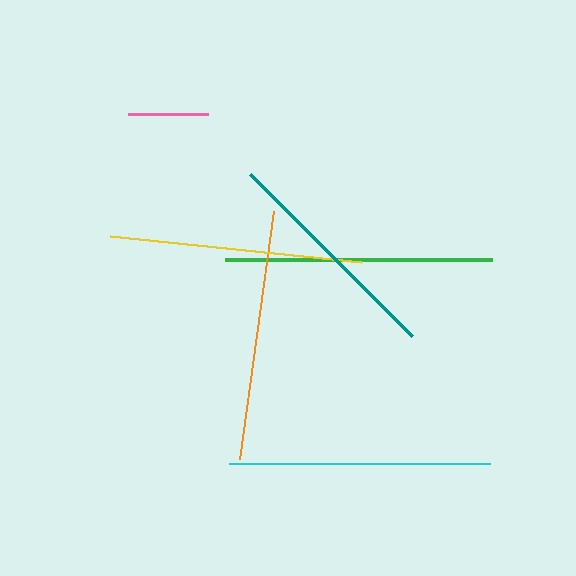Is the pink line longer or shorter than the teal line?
The teal line is longer than the pink line.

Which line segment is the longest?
The green line is the longest at approximately 266 pixels.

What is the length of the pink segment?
The pink segment is approximately 81 pixels long.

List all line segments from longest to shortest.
From longest to shortest: green, cyan, yellow, orange, teal, pink.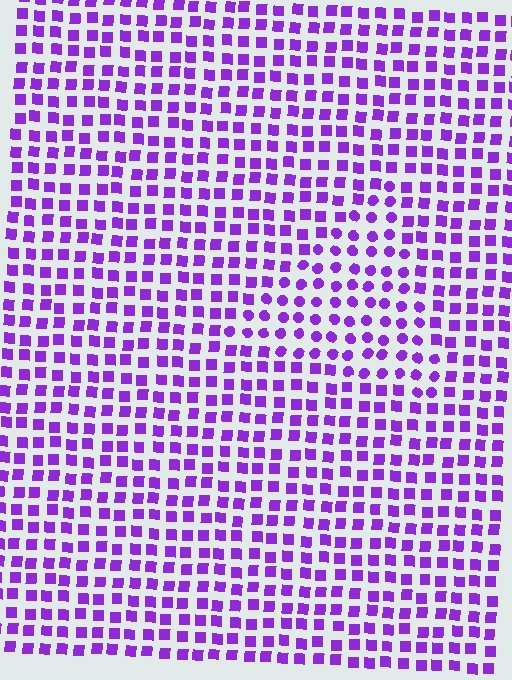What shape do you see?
I see a triangle.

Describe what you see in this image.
The image is filled with small purple elements arranged in a uniform grid. A triangle-shaped region contains circles, while the surrounding area contains squares. The boundary is defined purely by the change in element shape.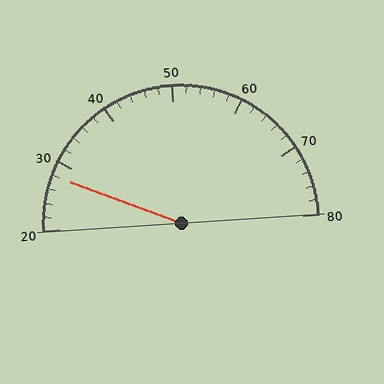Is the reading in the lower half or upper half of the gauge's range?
The reading is in the lower half of the range (20 to 80).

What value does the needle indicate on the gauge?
The needle indicates approximately 28.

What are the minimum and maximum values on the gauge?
The gauge ranges from 20 to 80.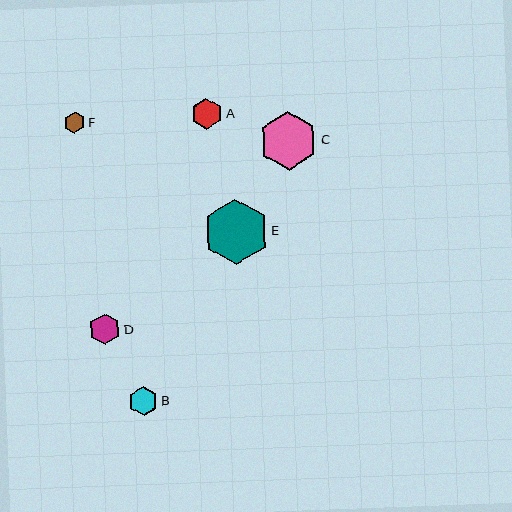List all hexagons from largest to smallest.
From largest to smallest: E, C, A, D, B, F.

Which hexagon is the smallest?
Hexagon F is the smallest with a size of approximately 20 pixels.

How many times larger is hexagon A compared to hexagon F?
Hexagon A is approximately 1.5 times the size of hexagon F.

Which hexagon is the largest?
Hexagon E is the largest with a size of approximately 66 pixels.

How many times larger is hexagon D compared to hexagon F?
Hexagon D is approximately 1.5 times the size of hexagon F.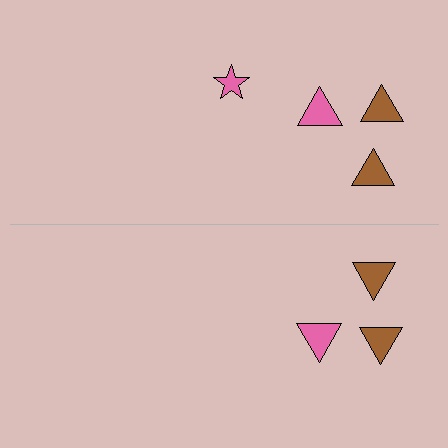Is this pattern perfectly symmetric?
No, the pattern is not perfectly symmetric. A pink star is missing from the bottom side.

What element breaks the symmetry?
A pink star is missing from the bottom side.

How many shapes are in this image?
There are 7 shapes in this image.